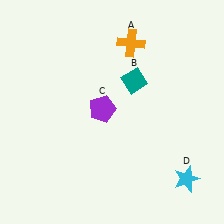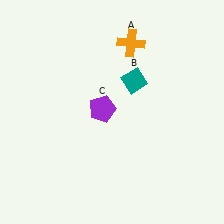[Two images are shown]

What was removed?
The cyan star (D) was removed in Image 2.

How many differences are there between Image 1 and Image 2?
There is 1 difference between the two images.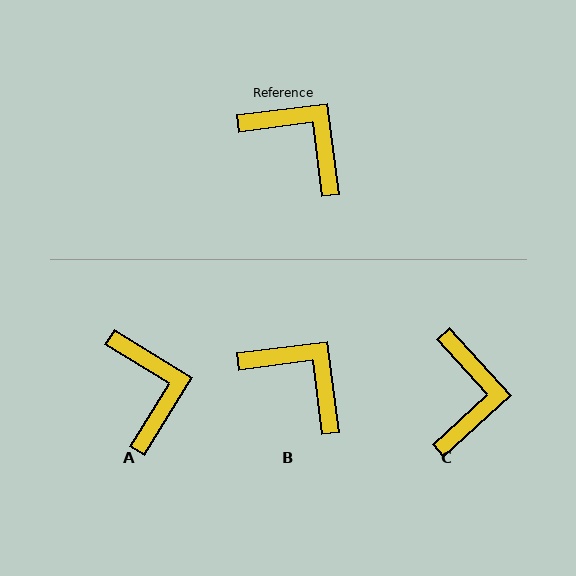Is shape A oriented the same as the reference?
No, it is off by about 38 degrees.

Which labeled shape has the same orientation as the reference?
B.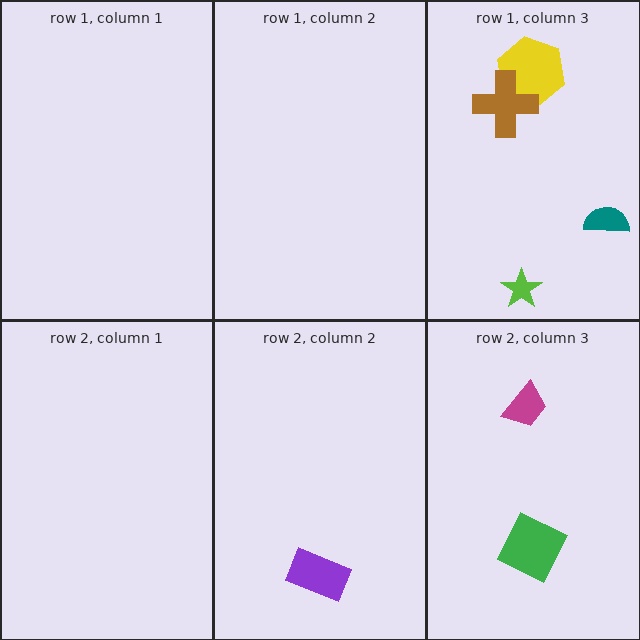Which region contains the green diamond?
The row 2, column 3 region.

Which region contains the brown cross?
The row 1, column 3 region.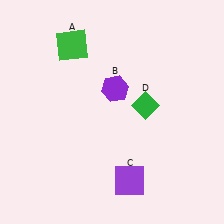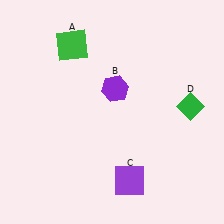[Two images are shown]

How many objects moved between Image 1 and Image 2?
1 object moved between the two images.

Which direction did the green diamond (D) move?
The green diamond (D) moved right.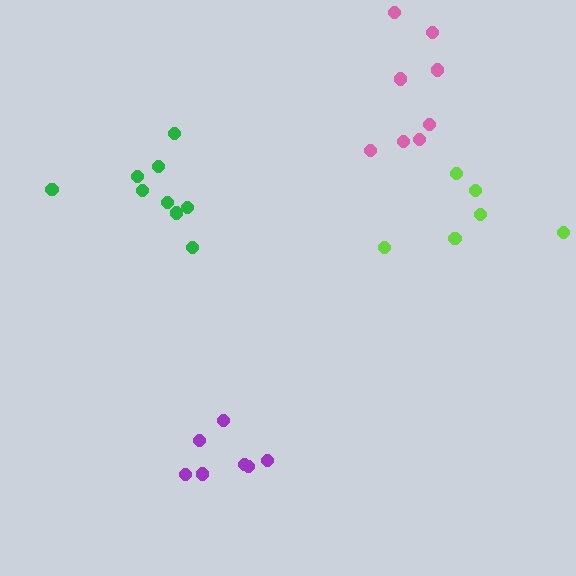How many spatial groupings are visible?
There are 4 spatial groupings.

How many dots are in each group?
Group 1: 8 dots, Group 2: 9 dots, Group 3: 6 dots, Group 4: 7 dots (30 total).